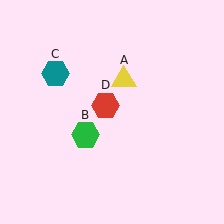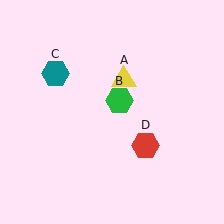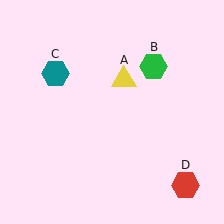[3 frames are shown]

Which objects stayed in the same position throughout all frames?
Yellow triangle (object A) and teal hexagon (object C) remained stationary.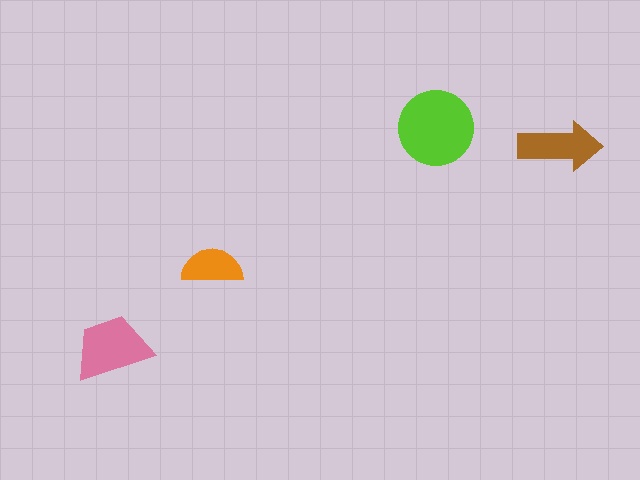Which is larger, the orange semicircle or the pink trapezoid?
The pink trapezoid.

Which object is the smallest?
The orange semicircle.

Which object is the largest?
The lime circle.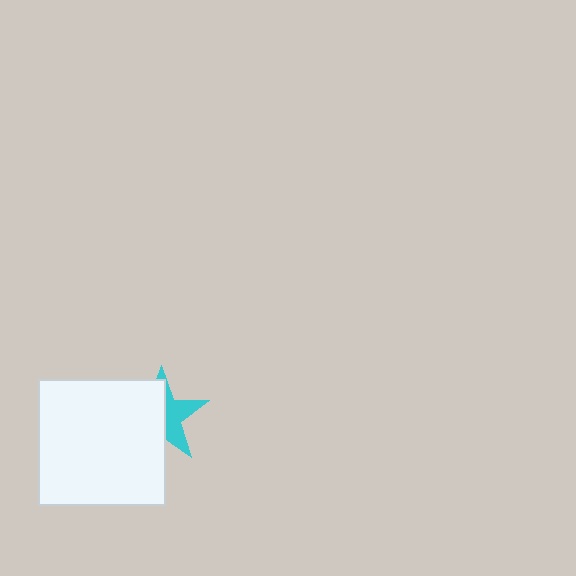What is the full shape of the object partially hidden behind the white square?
The partially hidden object is a cyan star.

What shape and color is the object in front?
The object in front is a white square.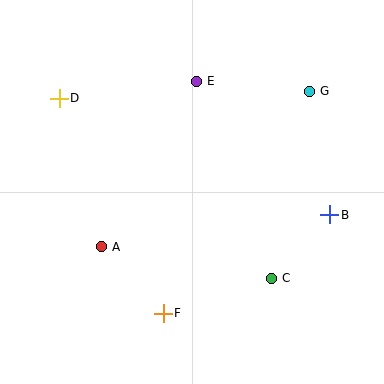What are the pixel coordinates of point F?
Point F is at (163, 313).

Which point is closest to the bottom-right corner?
Point C is closest to the bottom-right corner.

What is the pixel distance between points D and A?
The distance between D and A is 154 pixels.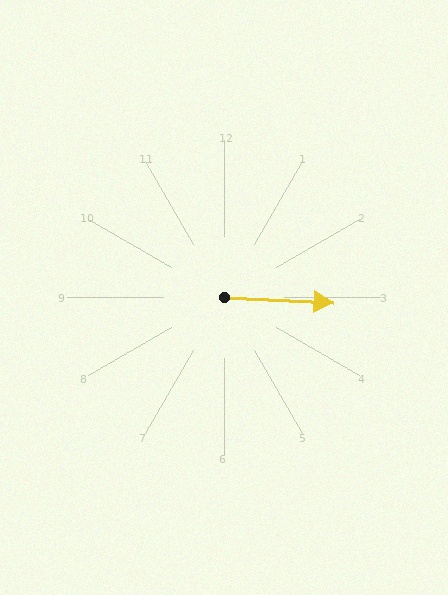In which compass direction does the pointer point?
East.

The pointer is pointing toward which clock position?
Roughly 3 o'clock.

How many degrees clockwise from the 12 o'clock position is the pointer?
Approximately 93 degrees.